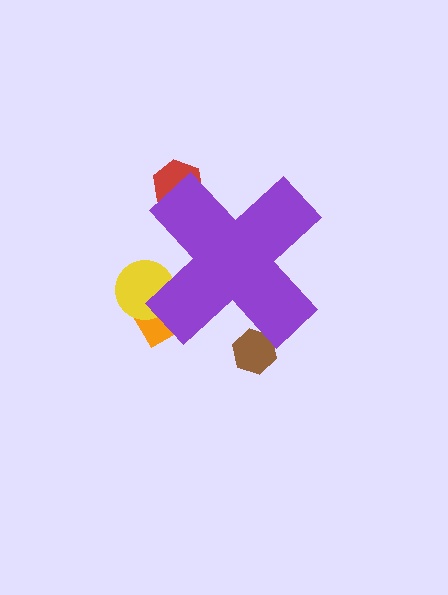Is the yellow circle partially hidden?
Yes, the yellow circle is partially hidden behind the purple cross.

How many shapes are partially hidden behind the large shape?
4 shapes are partially hidden.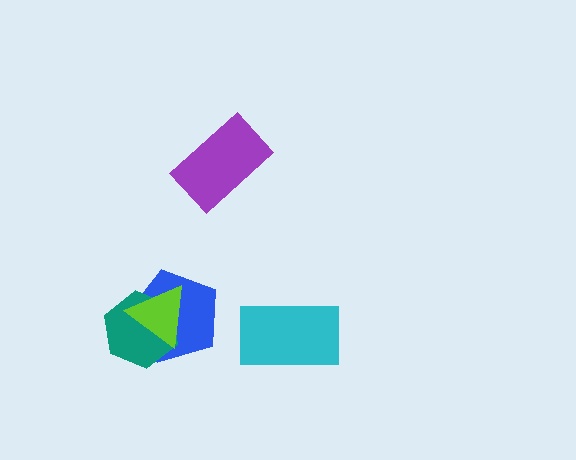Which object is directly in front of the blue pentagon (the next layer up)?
The teal hexagon is directly in front of the blue pentagon.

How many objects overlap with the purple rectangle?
0 objects overlap with the purple rectangle.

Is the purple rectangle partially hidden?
No, no other shape covers it.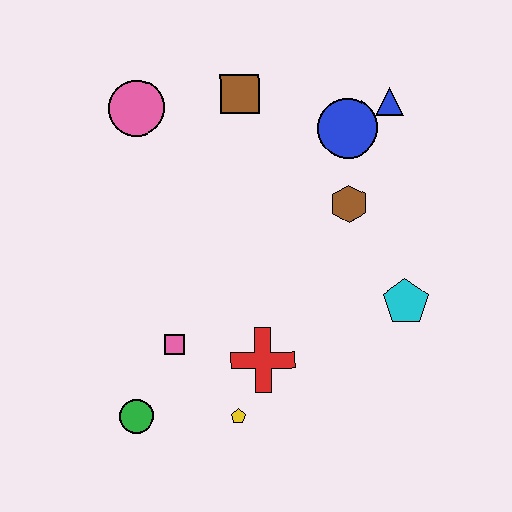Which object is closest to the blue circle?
The blue triangle is closest to the blue circle.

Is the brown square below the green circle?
No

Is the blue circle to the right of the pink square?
Yes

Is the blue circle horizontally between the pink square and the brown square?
No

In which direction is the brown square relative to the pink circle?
The brown square is to the right of the pink circle.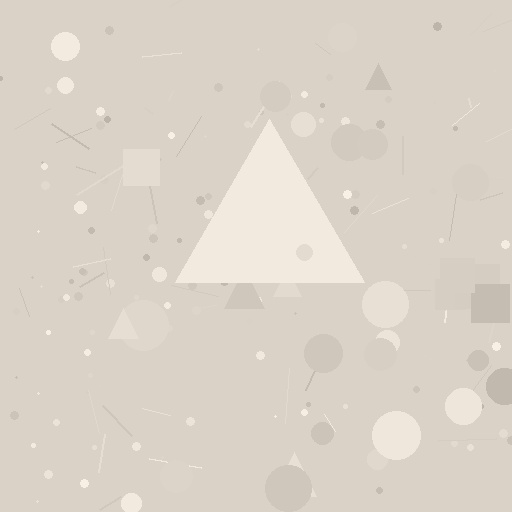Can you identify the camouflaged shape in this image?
The camouflaged shape is a triangle.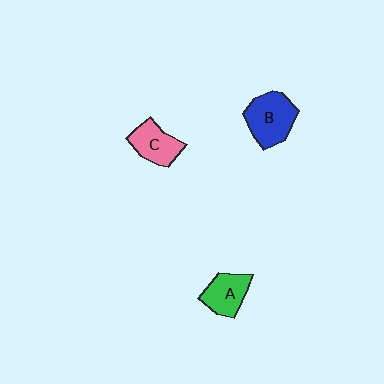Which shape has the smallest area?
Shape A (green).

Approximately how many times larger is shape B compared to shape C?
Approximately 1.3 times.